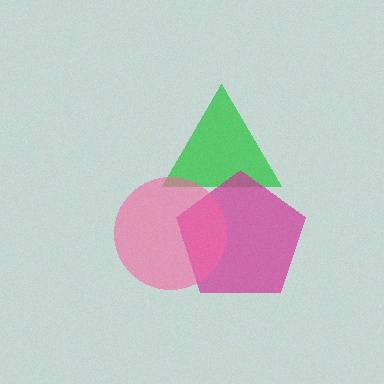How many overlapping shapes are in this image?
There are 3 overlapping shapes in the image.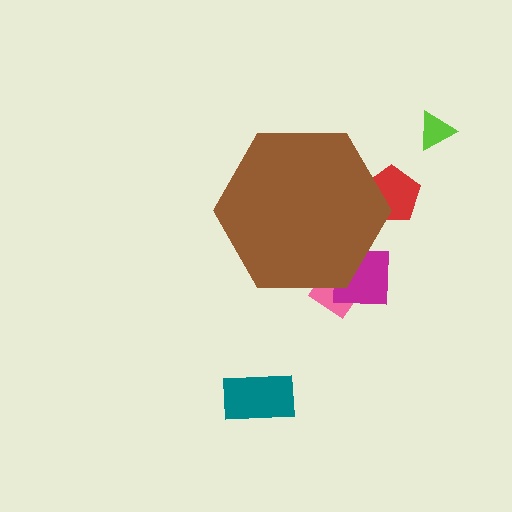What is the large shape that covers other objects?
A brown hexagon.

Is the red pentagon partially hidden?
Yes, the red pentagon is partially hidden behind the brown hexagon.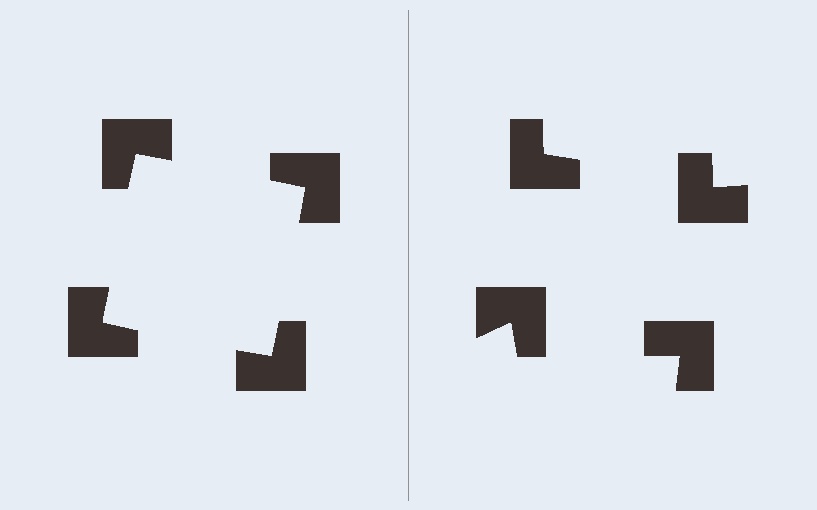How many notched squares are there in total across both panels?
8 — 4 on each side.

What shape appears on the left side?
An illusory square.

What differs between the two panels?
The notched squares are positioned identically on both sides; only the wedge orientations differ. On the left they align to a square; on the right they are misaligned.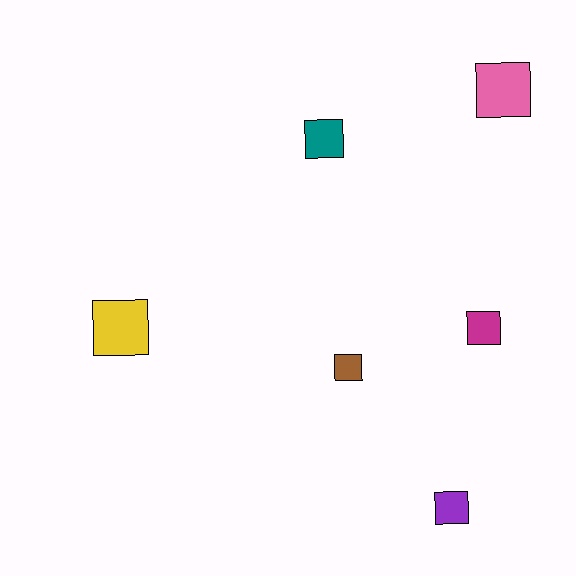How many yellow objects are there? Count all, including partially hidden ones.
There is 1 yellow object.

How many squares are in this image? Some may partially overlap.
There are 6 squares.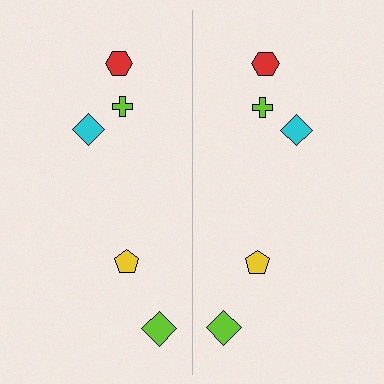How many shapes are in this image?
There are 10 shapes in this image.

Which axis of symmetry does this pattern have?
The pattern has a vertical axis of symmetry running through the center of the image.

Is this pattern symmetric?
Yes, this pattern has bilateral (reflection) symmetry.